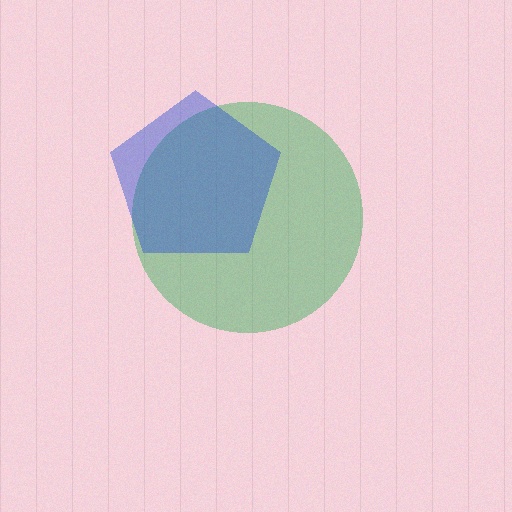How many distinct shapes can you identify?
There are 2 distinct shapes: a green circle, a blue pentagon.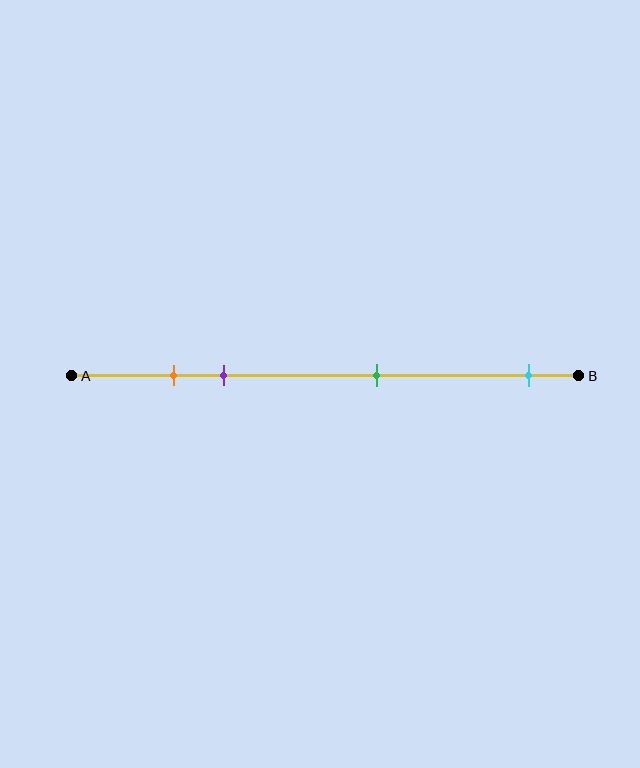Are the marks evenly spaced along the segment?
No, the marks are not evenly spaced.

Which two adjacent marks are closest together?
The orange and purple marks are the closest adjacent pair.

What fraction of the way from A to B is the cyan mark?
The cyan mark is approximately 90% (0.9) of the way from A to B.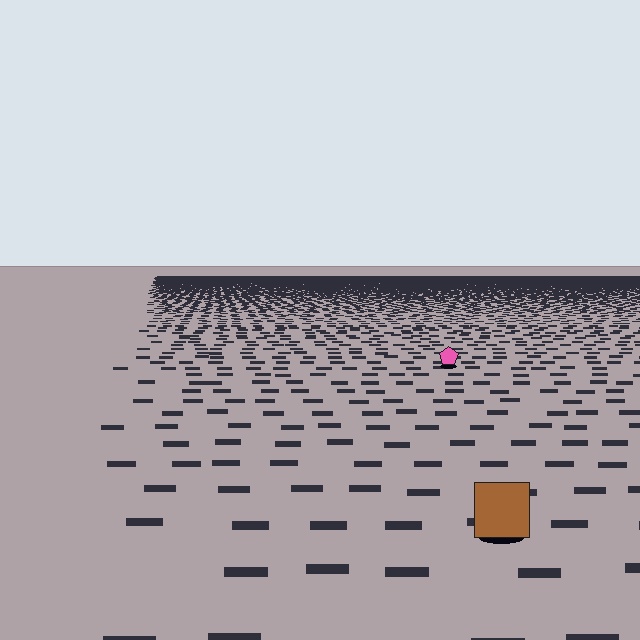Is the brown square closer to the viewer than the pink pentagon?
Yes. The brown square is closer — you can tell from the texture gradient: the ground texture is coarser near it.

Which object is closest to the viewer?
The brown square is closest. The texture marks near it are larger and more spread out.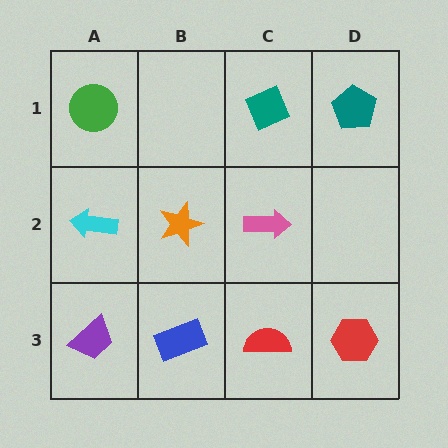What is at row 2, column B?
An orange star.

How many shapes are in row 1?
3 shapes.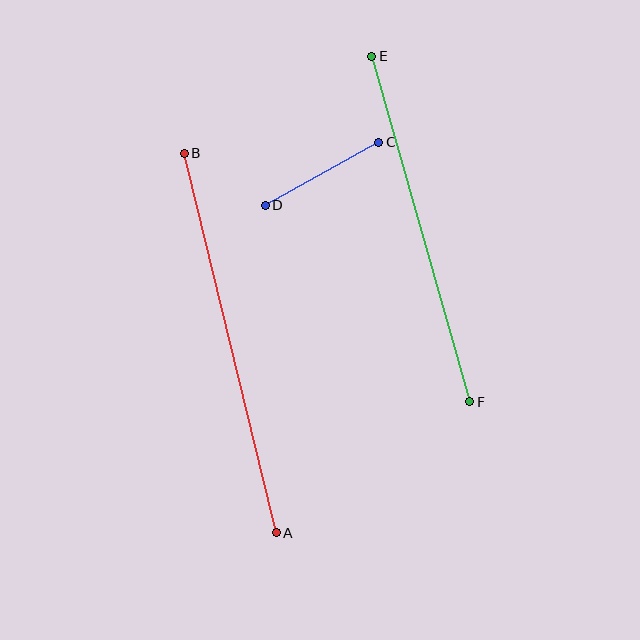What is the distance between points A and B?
The distance is approximately 390 pixels.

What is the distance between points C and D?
The distance is approximately 130 pixels.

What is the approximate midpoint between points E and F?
The midpoint is at approximately (421, 229) pixels.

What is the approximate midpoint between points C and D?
The midpoint is at approximately (322, 174) pixels.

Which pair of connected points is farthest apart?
Points A and B are farthest apart.